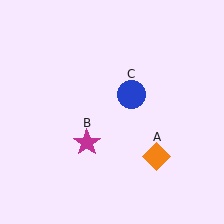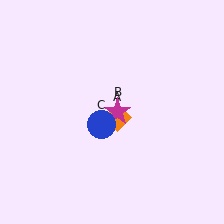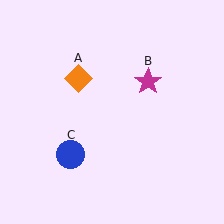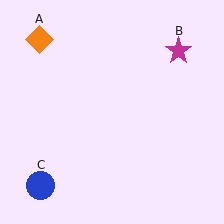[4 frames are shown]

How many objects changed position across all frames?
3 objects changed position: orange diamond (object A), magenta star (object B), blue circle (object C).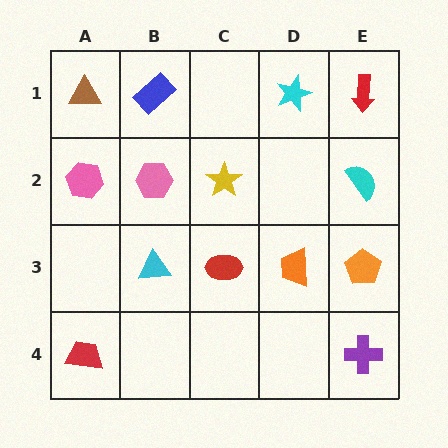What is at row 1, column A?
A brown triangle.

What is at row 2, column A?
A pink hexagon.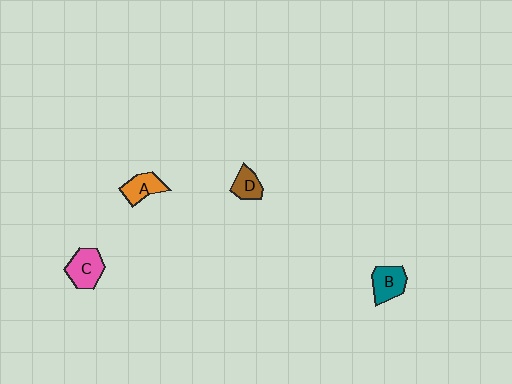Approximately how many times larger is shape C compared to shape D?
Approximately 1.5 times.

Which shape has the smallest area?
Shape D (brown).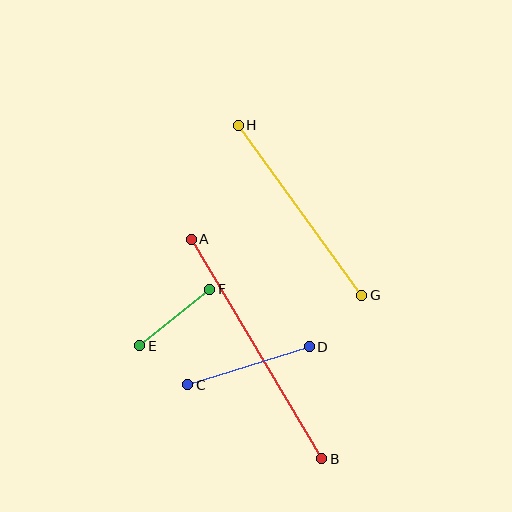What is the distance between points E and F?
The distance is approximately 90 pixels.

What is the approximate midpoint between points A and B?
The midpoint is at approximately (257, 349) pixels.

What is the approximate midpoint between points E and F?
The midpoint is at approximately (175, 317) pixels.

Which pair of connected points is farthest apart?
Points A and B are farthest apart.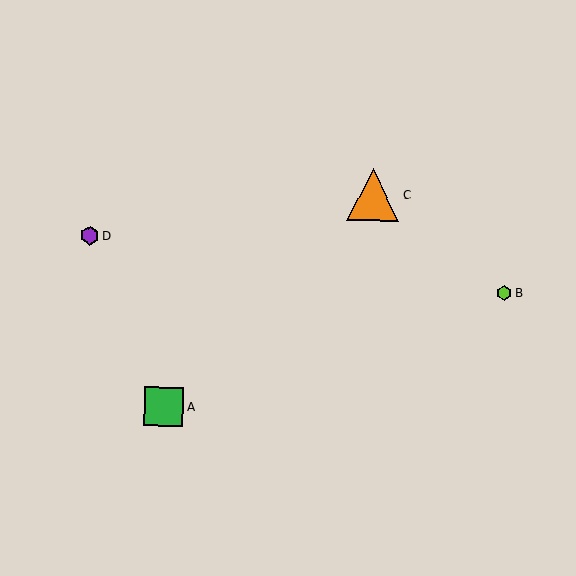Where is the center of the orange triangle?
The center of the orange triangle is at (373, 195).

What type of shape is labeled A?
Shape A is a green square.